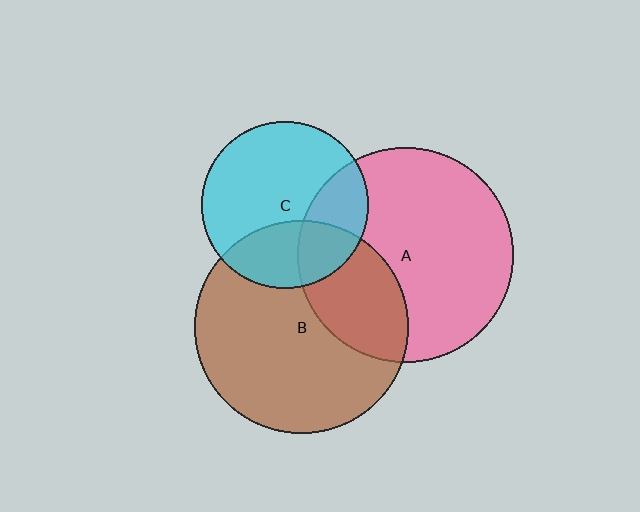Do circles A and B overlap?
Yes.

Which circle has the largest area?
Circle A (pink).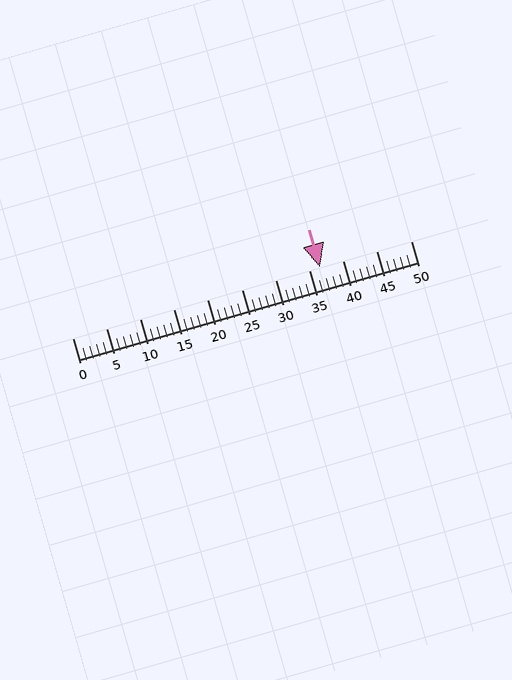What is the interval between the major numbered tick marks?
The major tick marks are spaced 5 units apart.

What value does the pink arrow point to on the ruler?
The pink arrow points to approximately 37.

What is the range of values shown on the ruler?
The ruler shows values from 0 to 50.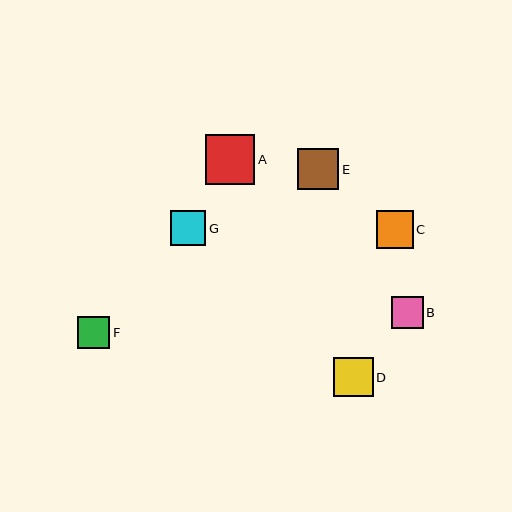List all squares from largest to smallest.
From largest to smallest: A, E, D, C, G, B, F.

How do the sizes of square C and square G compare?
Square C and square G are approximately the same size.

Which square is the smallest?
Square F is the smallest with a size of approximately 32 pixels.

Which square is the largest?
Square A is the largest with a size of approximately 49 pixels.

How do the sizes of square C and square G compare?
Square C and square G are approximately the same size.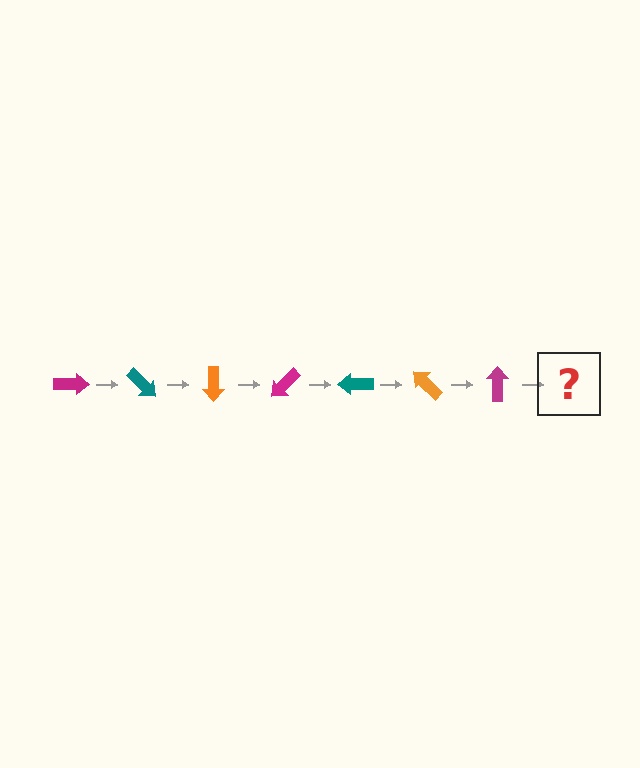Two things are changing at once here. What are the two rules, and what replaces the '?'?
The two rules are that it rotates 45 degrees each step and the color cycles through magenta, teal, and orange. The '?' should be a teal arrow, rotated 315 degrees from the start.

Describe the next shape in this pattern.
It should be a teal arrow, rotated 315 degrees from the start.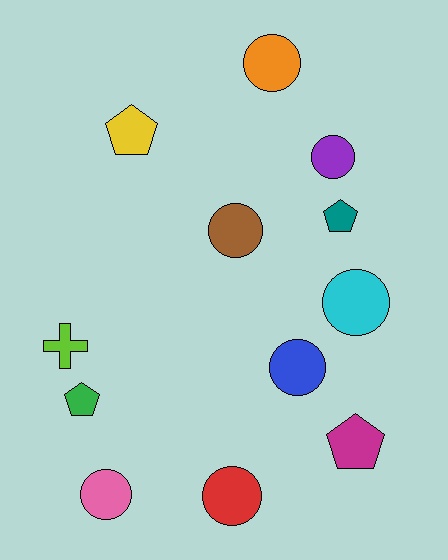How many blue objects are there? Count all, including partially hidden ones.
There is 1 blue object.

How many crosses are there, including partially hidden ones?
There is 1 cross.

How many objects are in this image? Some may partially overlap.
There are 12 objects.